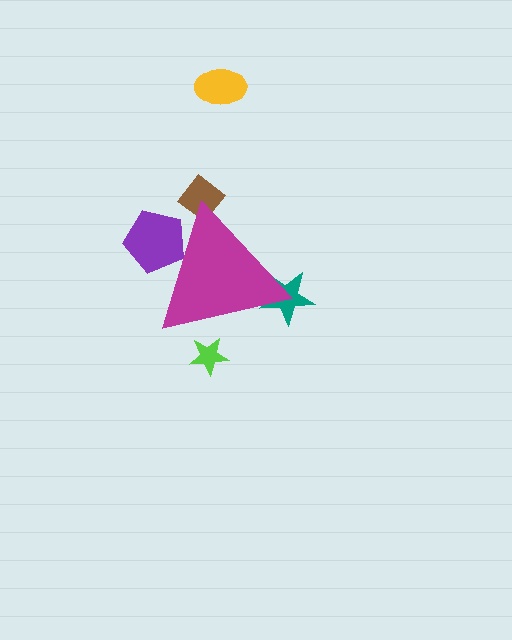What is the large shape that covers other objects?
A magenta triangle.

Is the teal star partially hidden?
Yes, the teal star is partially hidden behind the magenta triangle.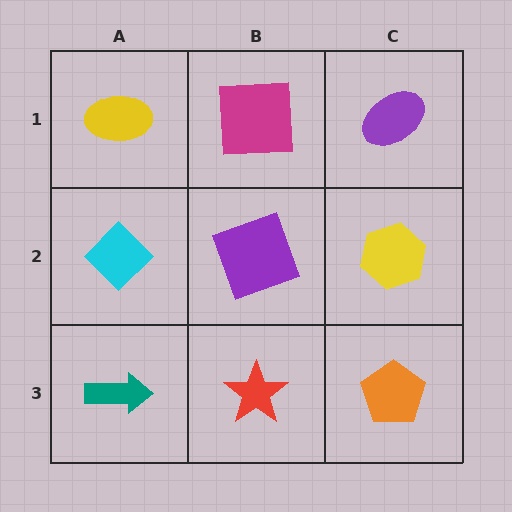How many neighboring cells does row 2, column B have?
4.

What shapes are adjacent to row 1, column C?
A yellow hexagon (row 2, column C), a magenta square (row 1, column B).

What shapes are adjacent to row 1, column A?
A cyan diamond (row 2, column A), a magenta square (row 1, column B).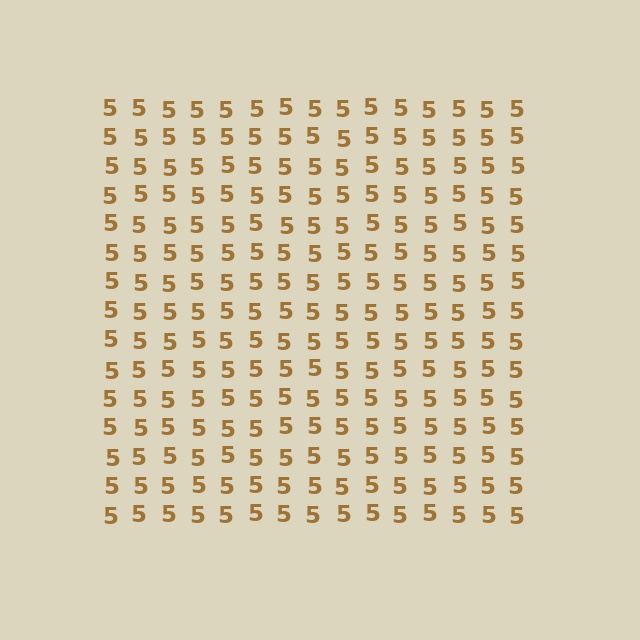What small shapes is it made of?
It is made of small digit 5's.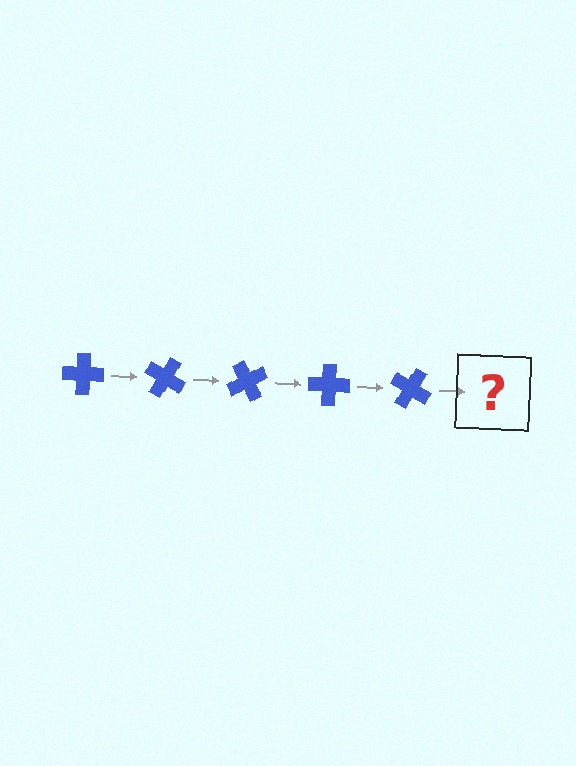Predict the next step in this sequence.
The next step is a blue cross rotated 150 degrees.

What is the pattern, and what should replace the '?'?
The pattern is that the cross rotates 30 degrees each step. The '?' should be a blue cross rotated 150 degrees.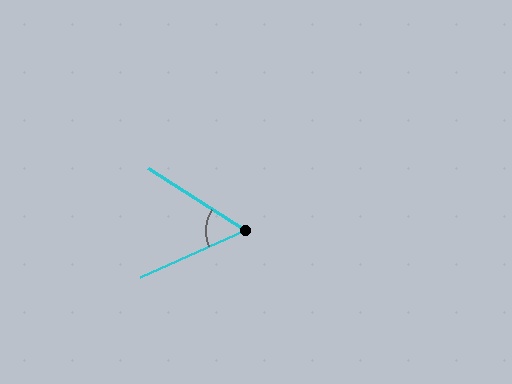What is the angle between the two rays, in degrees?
Approximately 57 degrees.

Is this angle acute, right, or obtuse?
It is acute.